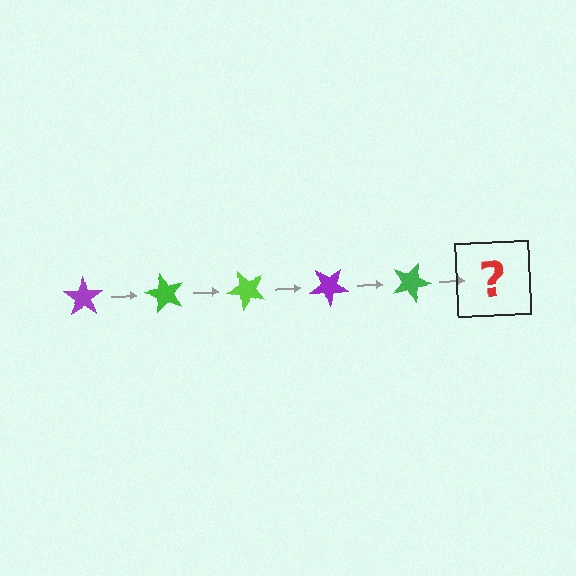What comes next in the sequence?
The next element should be a lime star, rotated 300 degrees from the start.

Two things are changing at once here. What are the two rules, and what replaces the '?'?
The two rules are that it rotates 60 degrees each step and the color cycles through purple, green, and lime. The '?' should be a lime star, rotated 300 degrees from the start.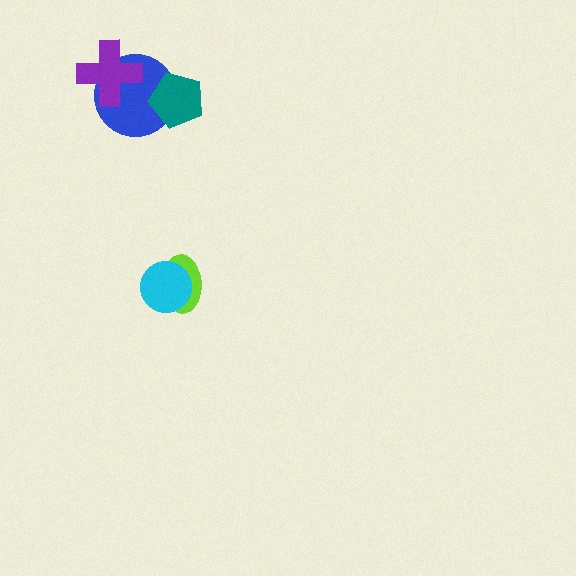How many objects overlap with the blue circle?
2 objects overlap with the blue circle.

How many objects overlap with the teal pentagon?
1 object overlaps with the teal pentagon.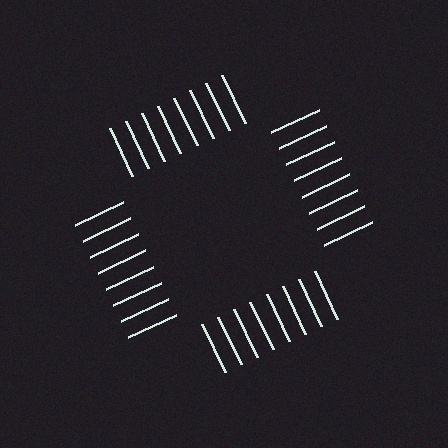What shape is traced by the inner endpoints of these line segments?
An illusory square — the line segments terminate on its edges but no continuous stroke is drawn.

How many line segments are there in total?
32 — 8 along each of the 4 edges.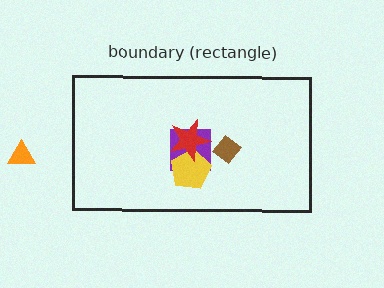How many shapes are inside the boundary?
4 inside, 1 outside.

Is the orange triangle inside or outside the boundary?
Outside.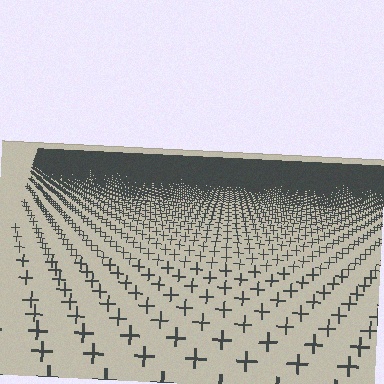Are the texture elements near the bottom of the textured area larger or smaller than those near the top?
Larger. Near the bottom, elements are closer to the viewer and appear at a bigger on-screen size.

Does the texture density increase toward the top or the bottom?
Density increases toward the top.